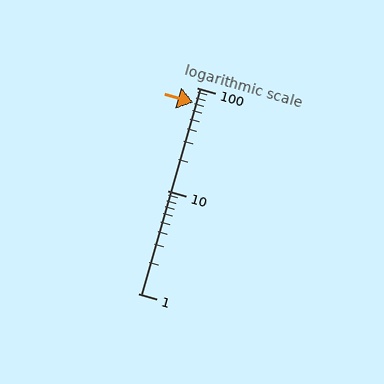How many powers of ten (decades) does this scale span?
The scale spans 2 decades, from 1 to 100.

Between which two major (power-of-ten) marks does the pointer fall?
The pointer is between 10 and 100.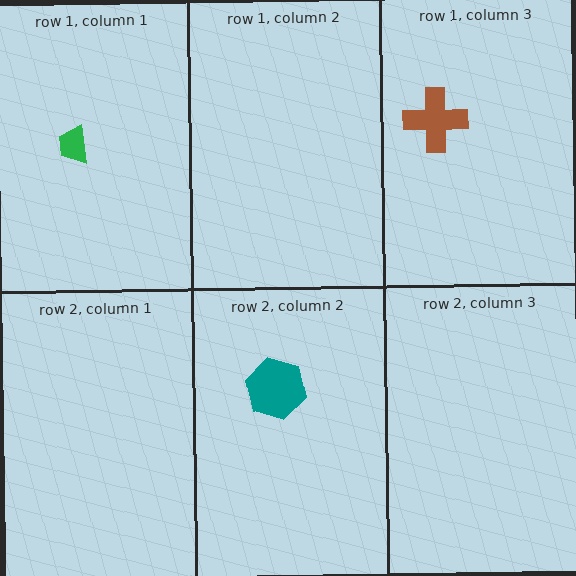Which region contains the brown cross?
The row 1, column 3 region.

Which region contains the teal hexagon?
The row 2, column 2 region.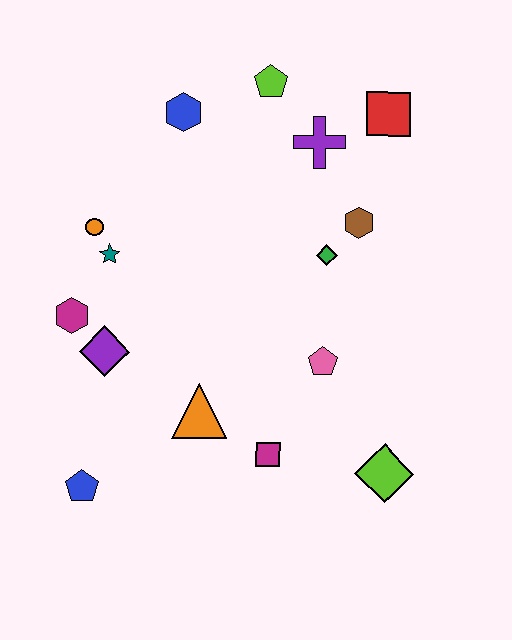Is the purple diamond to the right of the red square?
No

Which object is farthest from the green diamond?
The blue pentagon is farthest from the green diamond.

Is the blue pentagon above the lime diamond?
No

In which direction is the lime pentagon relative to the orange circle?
The lime pentagon is to the right of the orange circle.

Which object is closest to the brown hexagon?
The green diamond is closest to the brown hexagon.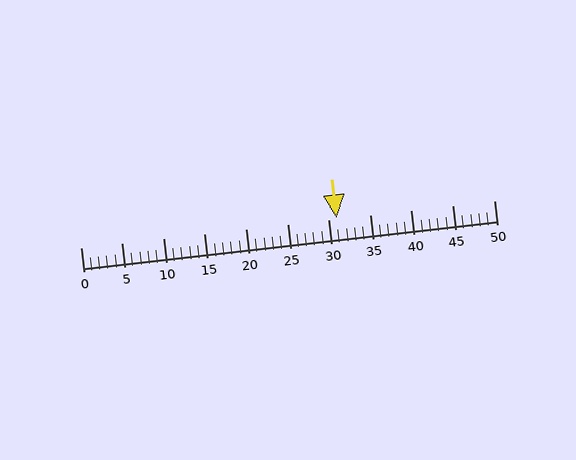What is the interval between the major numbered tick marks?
The major tick marks are spaced 5 units apart.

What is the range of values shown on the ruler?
The ruler shows values from 0 to 50.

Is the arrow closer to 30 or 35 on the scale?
The arrow is closer to 30.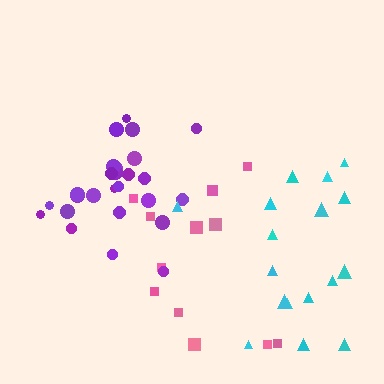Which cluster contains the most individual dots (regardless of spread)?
Purple (26).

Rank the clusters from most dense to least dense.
purple, cyan, pink.